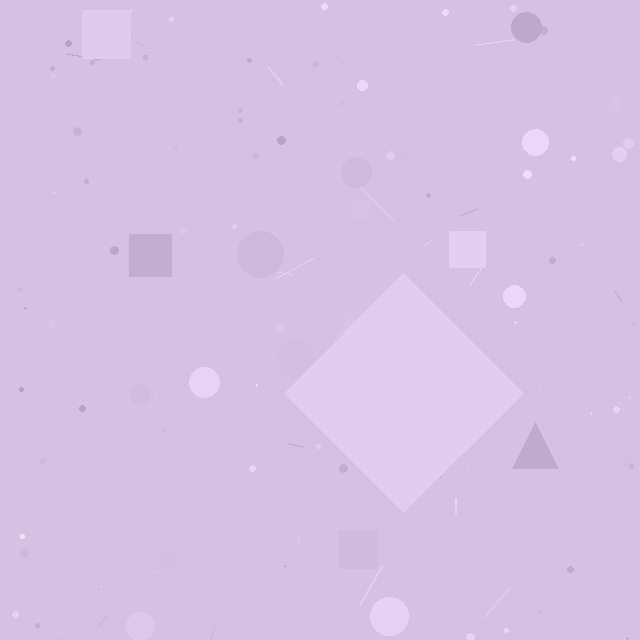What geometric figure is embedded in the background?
A diamond is embedded in the background.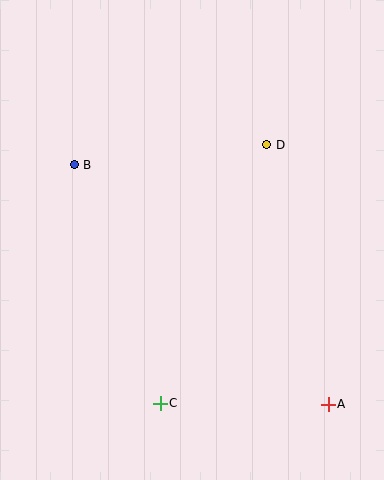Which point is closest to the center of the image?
Point D at (267, 145) is closest to the center.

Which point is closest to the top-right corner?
Point D is closest to the top-right corner.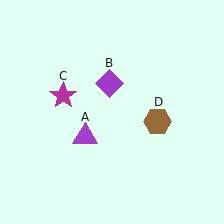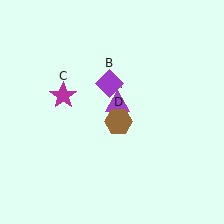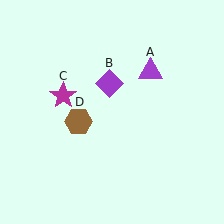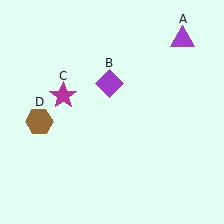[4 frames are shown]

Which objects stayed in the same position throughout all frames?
Purple diamond (object B) and magenta star (object C) remained stationary.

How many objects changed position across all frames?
2 objects changed position: purple triangle (object A), brown hexagon (object D).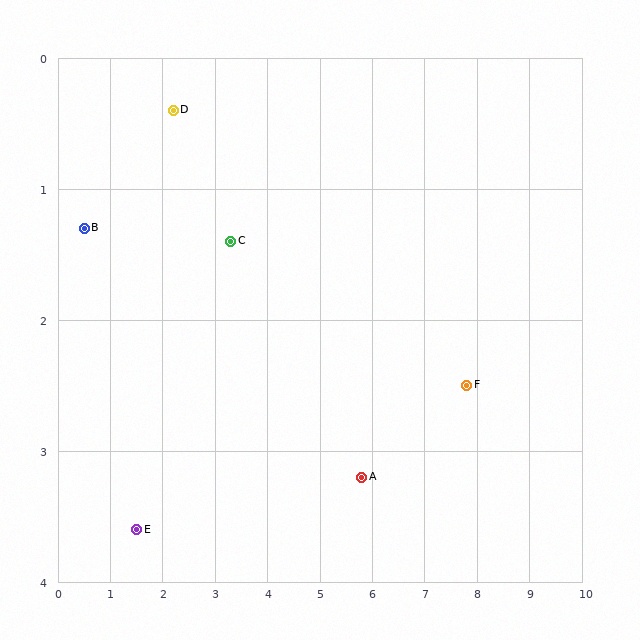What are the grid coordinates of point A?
Point A is at approximately (5.8, 3.2).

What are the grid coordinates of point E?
Point E is at approximately (1.5, 3.6).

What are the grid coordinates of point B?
Point B is at approximately (0.5, 1.3).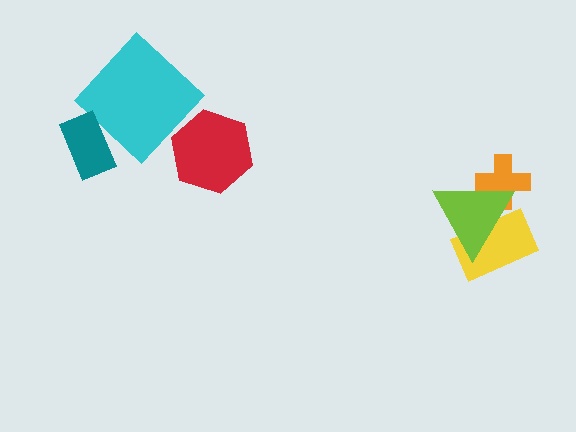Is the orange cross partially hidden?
Yes, it is partially covered by another shape.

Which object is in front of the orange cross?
The lime triangle is in front of the orange cross.